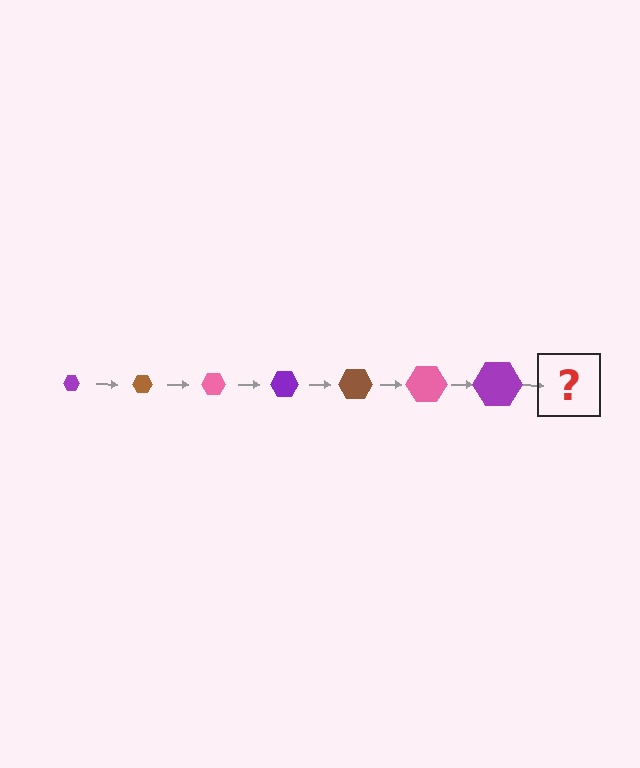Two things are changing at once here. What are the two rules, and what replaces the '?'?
The two rules are that the hexagon grows larger each step and the color cycles through purple, brown, and pink. The '?' should be a brown hexagon, larger than the previous one.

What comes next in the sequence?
The next element should be a brown hexagon, larger than the previous one.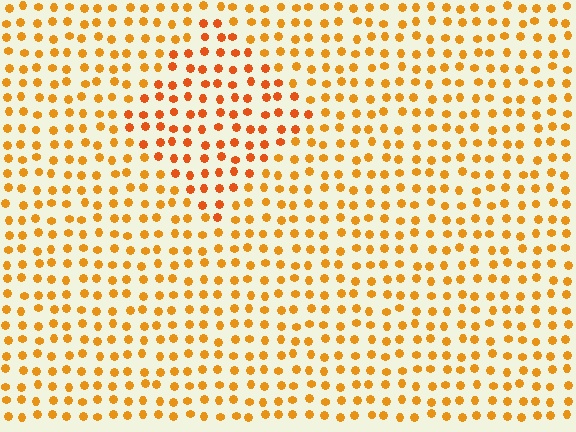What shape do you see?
I see a diamond.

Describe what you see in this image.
The image is filled with small orange elements in a uniform arrangement. A diamond-shaped region is visible where the elements are tinted to a slightly different hue, forming a subtle color boundary.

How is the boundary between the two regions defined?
The boundary is defined purely by a slight shift in hue (about 19 degrees). Spacing, size, and orientation are identical on both sides.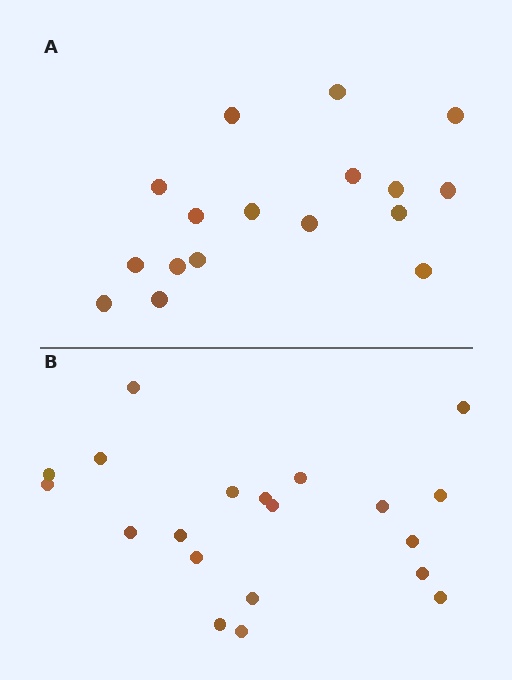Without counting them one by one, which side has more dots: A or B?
Region B (the bottom region) has more dots.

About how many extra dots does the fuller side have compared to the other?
Region B has just a few more — roughly 2 or 3 more dots than region A.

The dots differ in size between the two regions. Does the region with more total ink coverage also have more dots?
No. Region A has more total ink coverage because its dots are larger, but region B actually contains more individual dots. Total area can be misleading — the number of items is what matters here.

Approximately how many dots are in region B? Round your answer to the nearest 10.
About 20 dots.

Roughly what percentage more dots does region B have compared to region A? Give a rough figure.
About 20% more.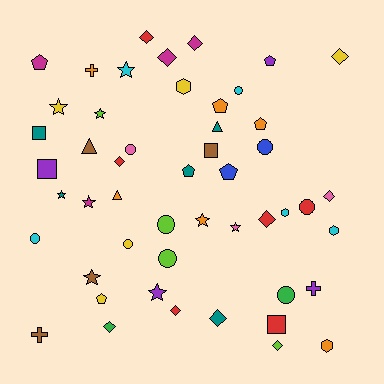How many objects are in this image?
There are 50 objects.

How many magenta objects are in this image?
There are 4 magenta objects.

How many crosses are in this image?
There are 3 crosses.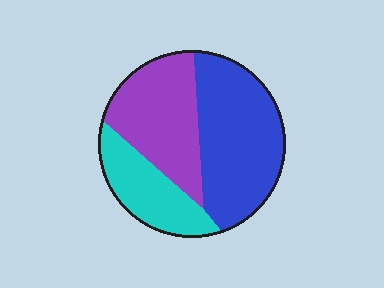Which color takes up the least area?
Cyan, at roughly 25%.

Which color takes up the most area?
Blue, at roughly 45%.